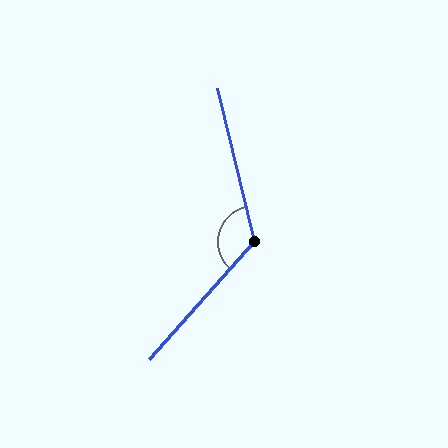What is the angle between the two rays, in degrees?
Approximately 125 degrees.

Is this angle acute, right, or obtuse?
It is obtuse.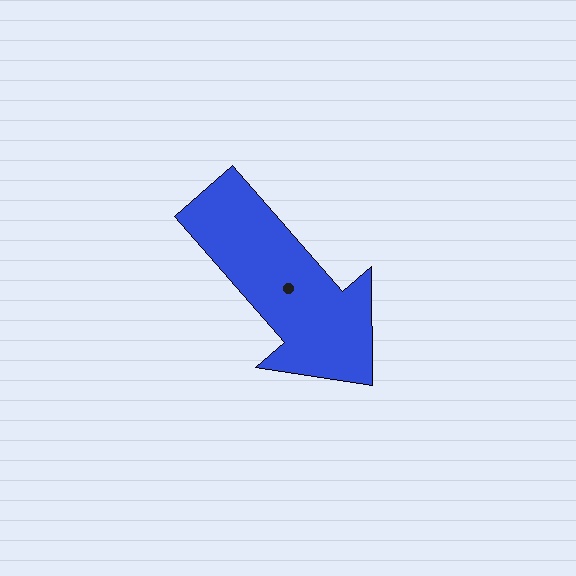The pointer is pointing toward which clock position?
Roughly 5 o'clock.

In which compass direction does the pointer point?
Southeast.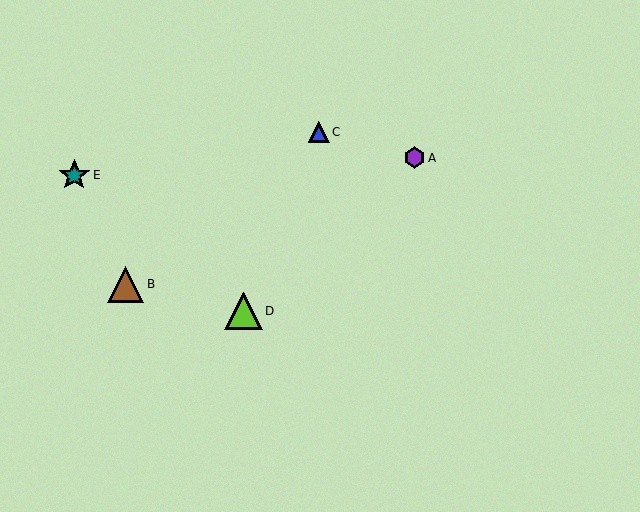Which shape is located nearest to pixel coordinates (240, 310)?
The lime triangle (labeled D) at (244, 311) is nearest to that location.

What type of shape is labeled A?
Shape A is a purple hexagon.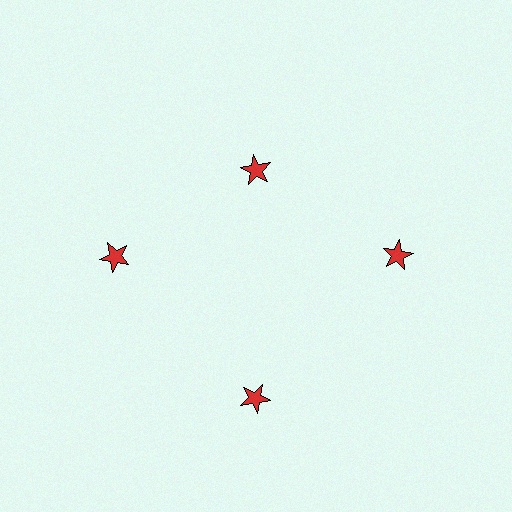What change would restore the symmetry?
The symmetry would be restored by moving it outward, back onto the ring so that all 4 stars sit at equal angles and equal distance from the center.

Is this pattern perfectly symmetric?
No. The 4 red stars are arranged in a ring, but one element near the 12 o'clock position is pulled inward toward the center, breaking the 4-fold rotational symmetry.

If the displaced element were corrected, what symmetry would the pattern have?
It would have 4-fold rotational symmetry — the pattern would map onto itself every 90 degrees.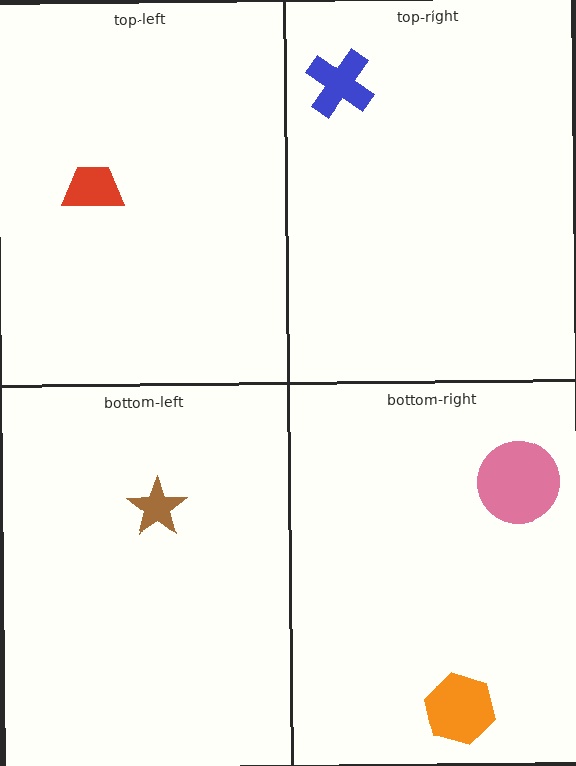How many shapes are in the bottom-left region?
1.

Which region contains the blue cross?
The top-right region.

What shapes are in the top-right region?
The blue cross.